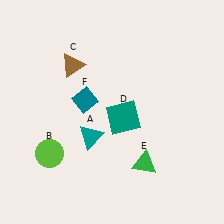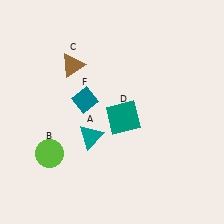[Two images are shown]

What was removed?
The green triangle (E) was removed in Image 2.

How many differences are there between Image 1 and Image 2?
There is 1 difference between the two images.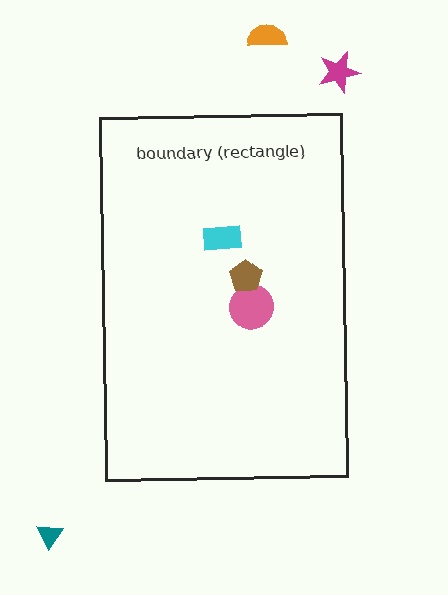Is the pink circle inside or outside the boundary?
Inside.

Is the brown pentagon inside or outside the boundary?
Inside.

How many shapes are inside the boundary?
3 inside, 3 outside.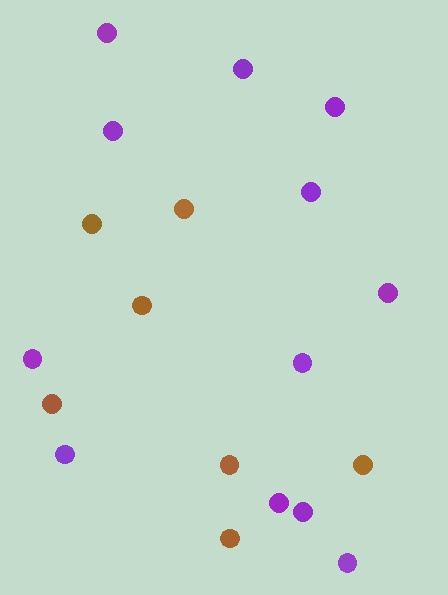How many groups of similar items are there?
There are 2 groups: one group of purple circles (12) and one group of brown circles (7).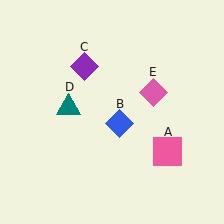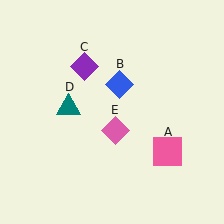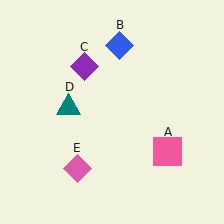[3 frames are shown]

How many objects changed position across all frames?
2 objects changed position: blue diamond (object B), pink diamond (object E).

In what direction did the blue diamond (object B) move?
The blue diamond (object B) moved up.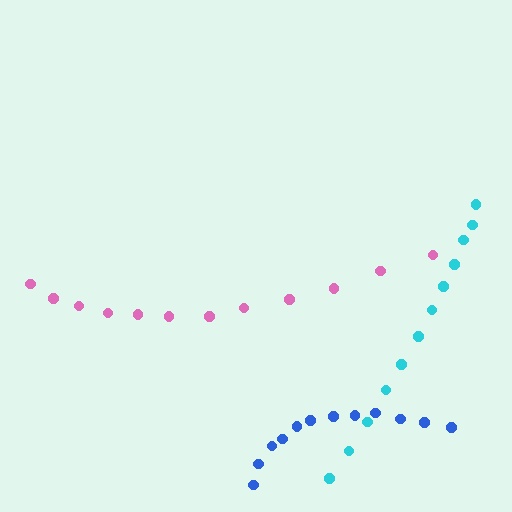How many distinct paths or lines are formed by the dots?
There are 3 distinct paths.